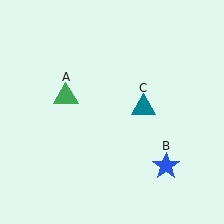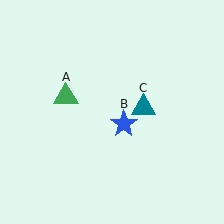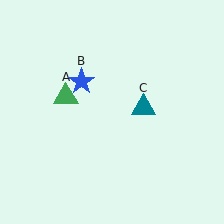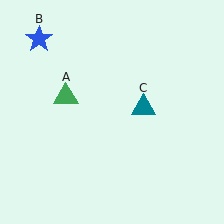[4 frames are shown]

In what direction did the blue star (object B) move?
The blue star (object B) moved up and to the left.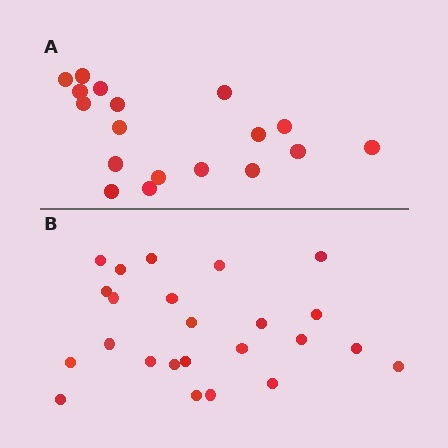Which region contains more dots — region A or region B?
Region B (the bottom region) has more dots.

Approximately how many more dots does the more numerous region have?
Region B has about 6 more dots than region A.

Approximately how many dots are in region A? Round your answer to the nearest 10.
About 20 dots. (The exact count is 18, which rounds to 20.)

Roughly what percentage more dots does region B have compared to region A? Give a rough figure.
About 35% more.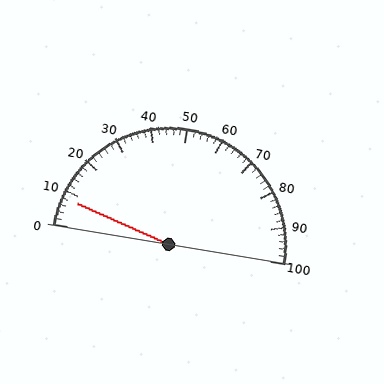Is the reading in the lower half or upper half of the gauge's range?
The reading is in the lower half of the range (0 to 100).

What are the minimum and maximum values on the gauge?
The gauge ranges from 0 to 100.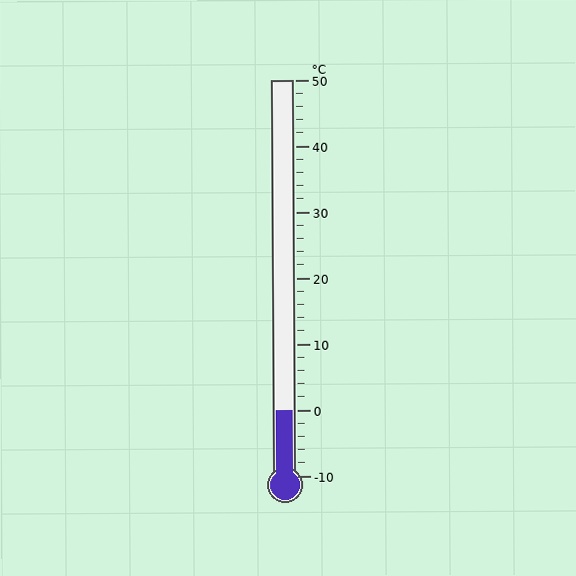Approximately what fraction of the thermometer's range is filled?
The thermometer is filled to approximately 15% of its range.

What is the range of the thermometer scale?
The thermometer scale ranges from -10°C to 50°C.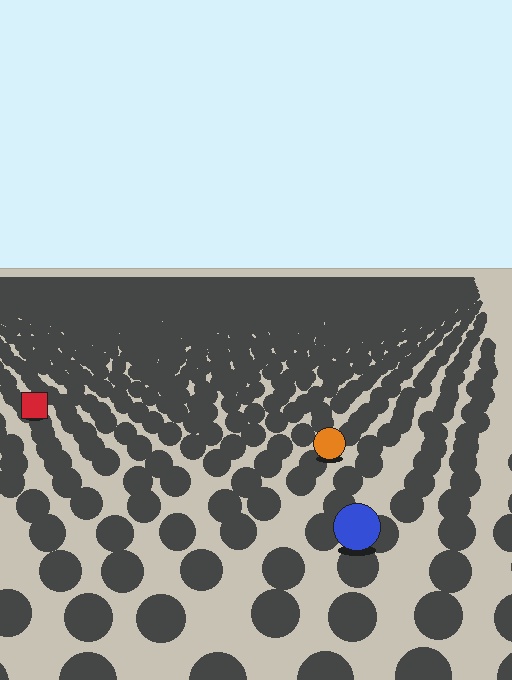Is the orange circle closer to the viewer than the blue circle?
No. The blue circle is closer — you can tell from the texture gradient: the ground texture is coarser near it.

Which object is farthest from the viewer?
The red square is farthest from the viewer. It appears smaller and the ground texture around it is denser.